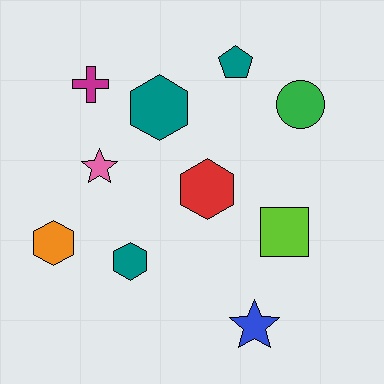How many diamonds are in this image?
There are no diamonds.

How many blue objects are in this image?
There is 1 blue object.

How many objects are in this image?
There are 10 objects.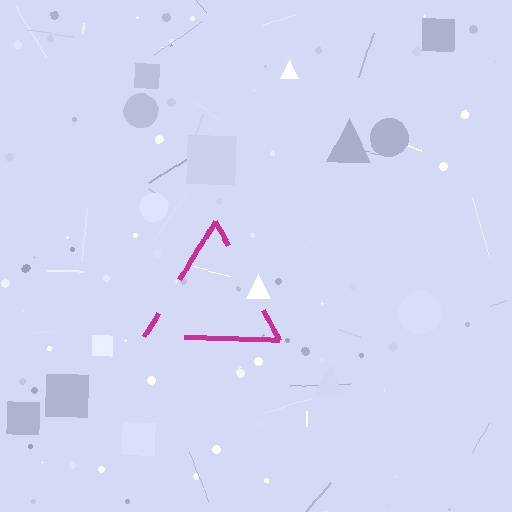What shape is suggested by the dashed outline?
The dashed outline suggests a triangle.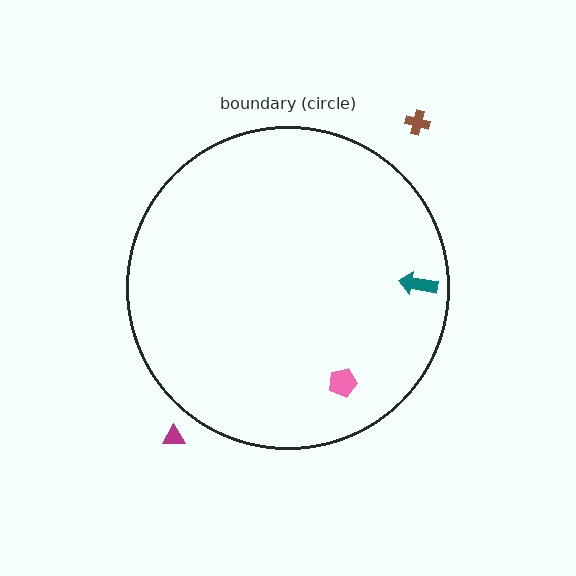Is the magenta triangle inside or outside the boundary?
Outside.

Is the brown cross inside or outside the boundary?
Outside.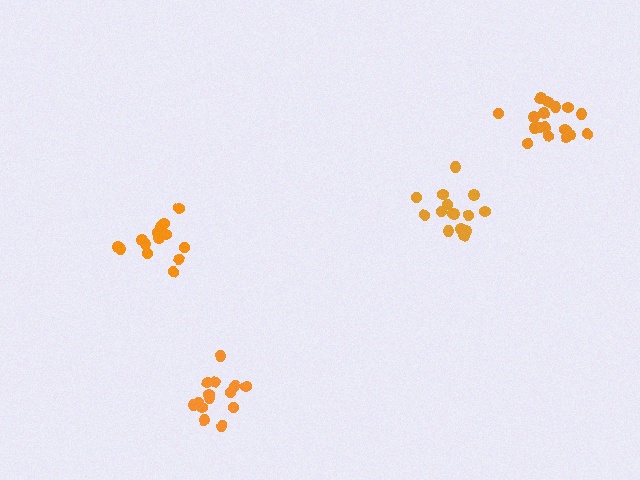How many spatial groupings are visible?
There are 4 spatial groupings.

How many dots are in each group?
Group 1: 15 dots, Group 2: 18 dots, Group 3: 14 dots, Group 4: 14 dots (61 total).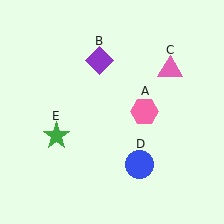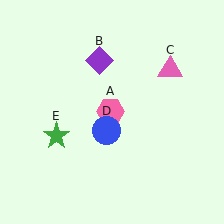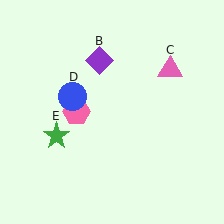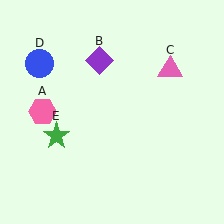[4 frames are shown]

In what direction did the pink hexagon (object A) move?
The pink hexagon (object A) moved left.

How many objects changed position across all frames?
2 objects changed position: pink hexagon (object A), blue circle (object D).